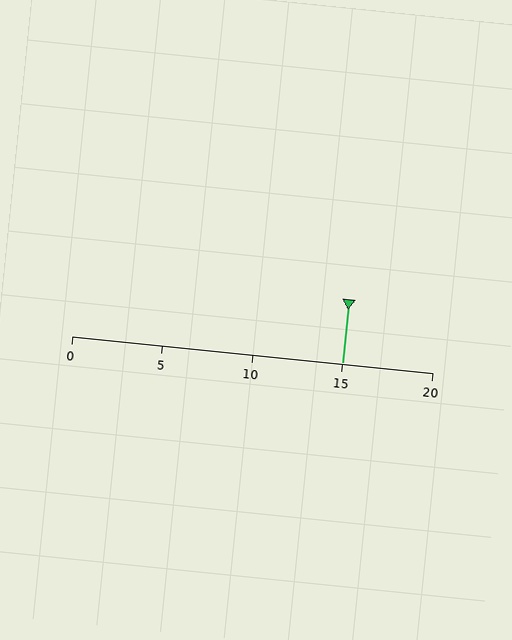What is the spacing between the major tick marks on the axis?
The major ticks are spaced 5 apart.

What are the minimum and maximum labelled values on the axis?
The axis runs from 0 to 20.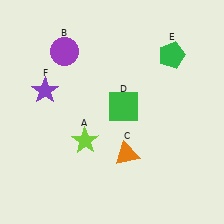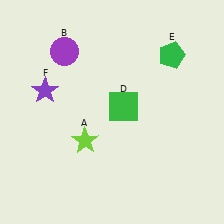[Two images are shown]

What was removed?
The orange triangle (C) was removed in Image 2.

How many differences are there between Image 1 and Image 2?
There is 1 difference between the two images.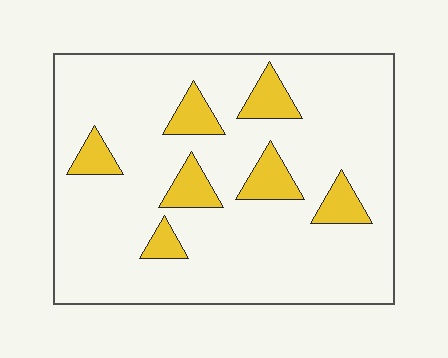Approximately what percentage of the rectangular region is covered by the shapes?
Approximately 15%.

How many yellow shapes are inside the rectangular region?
7.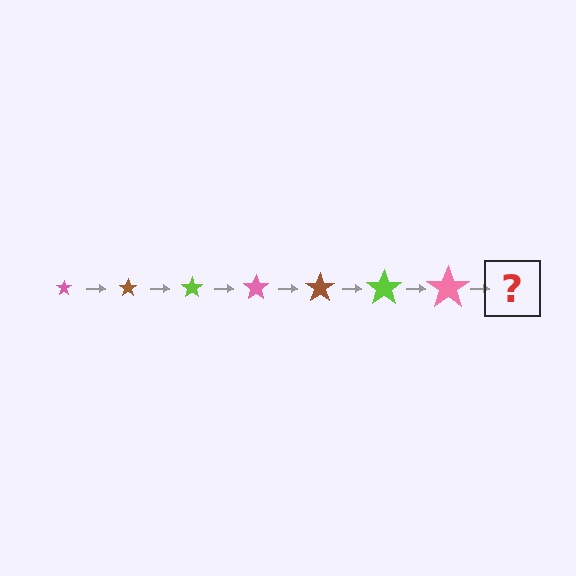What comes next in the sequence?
The next element should be a brown star, larger than the previous one.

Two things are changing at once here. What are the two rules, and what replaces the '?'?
The two rules are that the star grows larger each step and the color cycles through pink, brown, and lime. The '?' should be a brown star, larger than the previous one.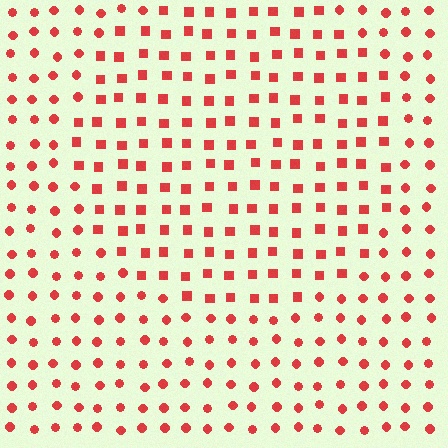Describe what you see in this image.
The image is filled with small red elements arranged in a uniform grid. A circle-shaped region contains squares, while the surrounding area contains circles. The boundary is defined purely by the change in element shape.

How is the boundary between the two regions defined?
The boundary is defined by a change in element shape: squares inside vs. circles outside. All elements share the same color and spacing.